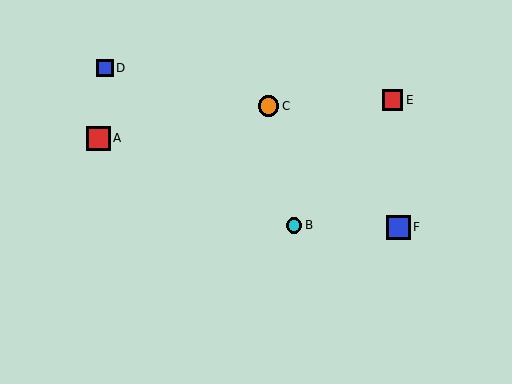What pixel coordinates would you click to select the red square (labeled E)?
Click at (392, 100) to select the red square E.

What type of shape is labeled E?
Shape E is a red square.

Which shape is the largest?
The red square (labeled A) is the largest.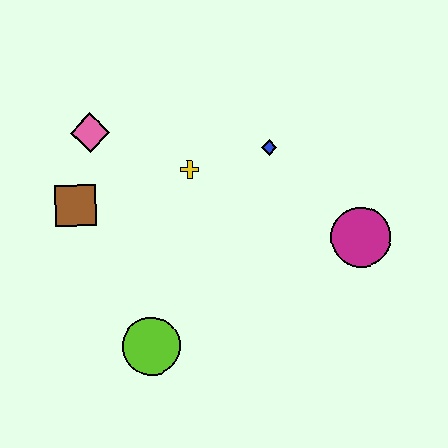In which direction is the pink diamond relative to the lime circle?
The pink diamond is above the lime circle.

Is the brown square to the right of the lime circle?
No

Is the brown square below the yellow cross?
Yes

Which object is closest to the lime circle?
The brown square is closest to the lime circle.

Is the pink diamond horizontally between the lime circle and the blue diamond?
No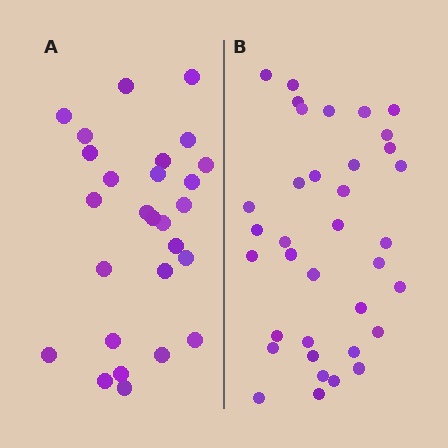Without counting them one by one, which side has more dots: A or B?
Region B (the right region) has more dots.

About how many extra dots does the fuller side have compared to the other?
Region B has roughly 8 or so more dots than region A.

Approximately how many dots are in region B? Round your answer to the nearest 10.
About 40 dots. (The exact count is 36, which rounds to 40.)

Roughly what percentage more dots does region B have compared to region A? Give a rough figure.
About 35% more.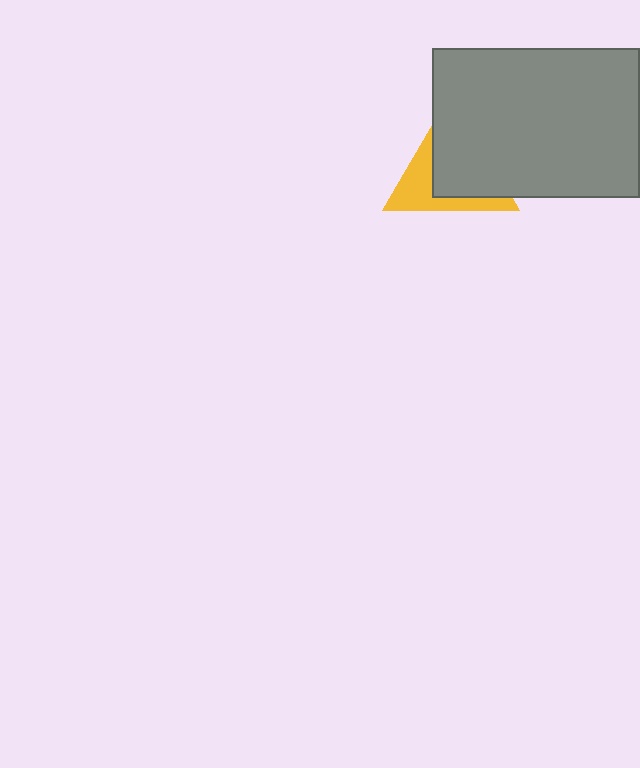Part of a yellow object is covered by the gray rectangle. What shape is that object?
It is a triangle.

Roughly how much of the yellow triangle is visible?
A small part of it is visible (roughly 40%).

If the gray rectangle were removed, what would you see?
You would see the complete yellow triangle.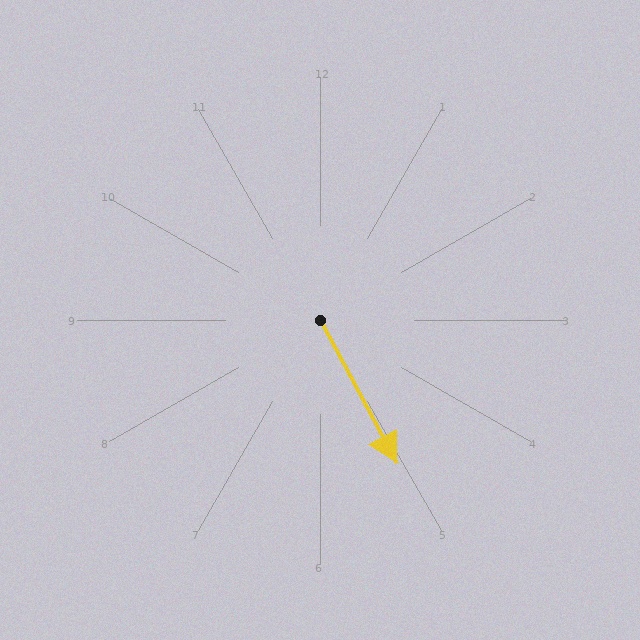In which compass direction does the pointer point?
Southeast.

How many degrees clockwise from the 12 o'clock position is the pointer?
Approximately 152 degrees.